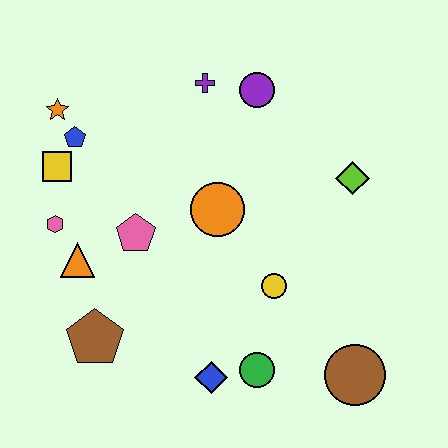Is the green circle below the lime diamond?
Yes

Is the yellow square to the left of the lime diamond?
Yes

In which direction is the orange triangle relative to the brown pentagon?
The orange triangle is above the brown pentagon.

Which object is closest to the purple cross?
The purple circle is closest to the purple cross.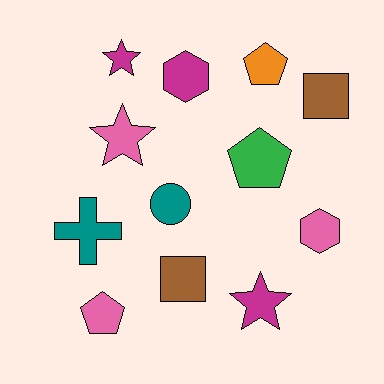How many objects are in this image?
There are 12 objects.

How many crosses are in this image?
There is 1 cross.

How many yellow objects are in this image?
There are no yellow objects.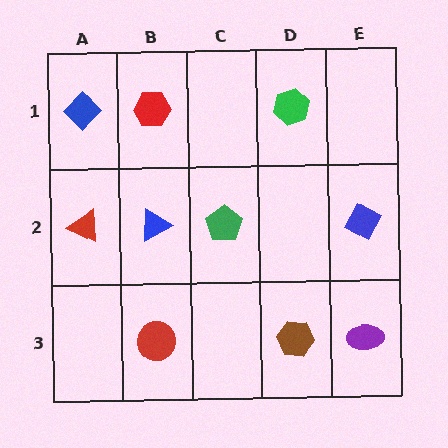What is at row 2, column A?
A red triangle.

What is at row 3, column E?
A purple ellipse.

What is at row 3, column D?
A brown hexagon.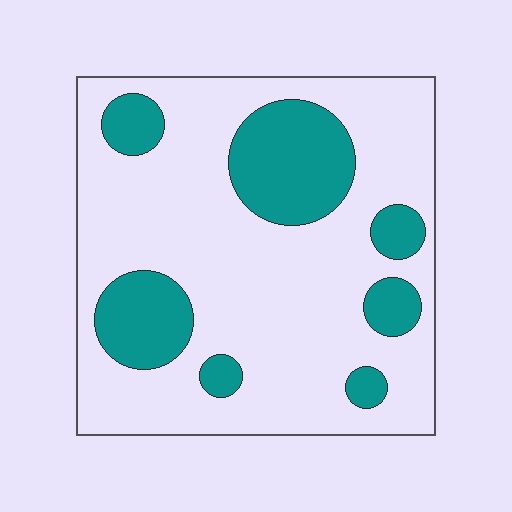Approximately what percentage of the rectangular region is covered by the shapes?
Approximately 25%.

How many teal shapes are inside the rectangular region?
7.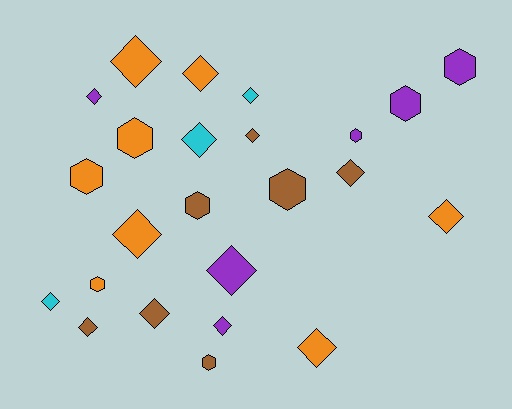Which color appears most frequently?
Orange, with 8 objects.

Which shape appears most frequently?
Diamond, with 15 objects.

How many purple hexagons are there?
There are 3 purple hexagons.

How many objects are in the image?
There are 24 objects.